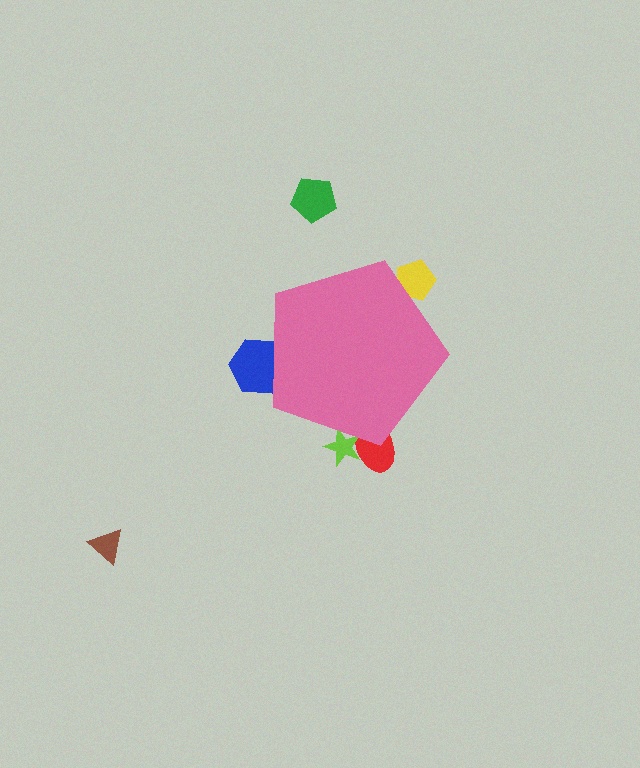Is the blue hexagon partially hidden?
Yes, the blue hexagon is partially hidden behind the pink pentagon.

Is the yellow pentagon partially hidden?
Yes, the yellow pentagon is partially hidden behind the pink pentagon.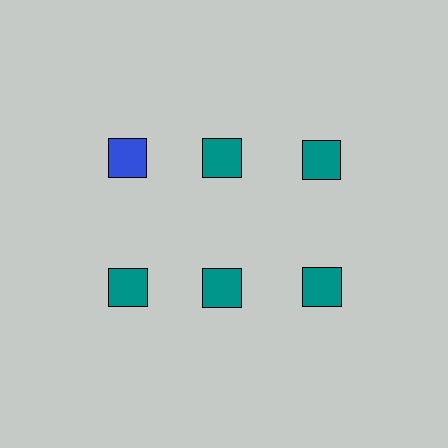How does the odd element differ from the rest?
It has a different color: blue instead of teal.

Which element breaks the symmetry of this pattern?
The blue square in the top row, leftmost column breaks the symmetry. All other shapes are teal squares.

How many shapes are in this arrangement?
There are 6 shapes arranged in a grid pattern.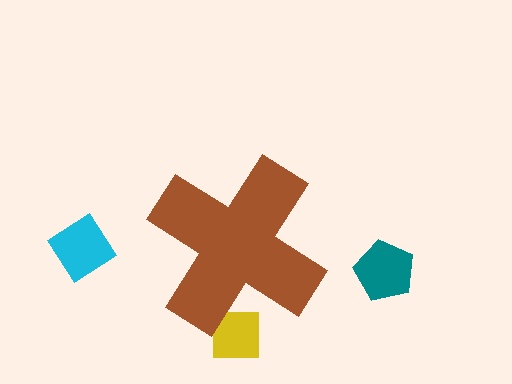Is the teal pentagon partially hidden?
No, the teal pentagon is fully visible.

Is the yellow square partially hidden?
Yes, the yellow square is partially hidden behind the brown cross.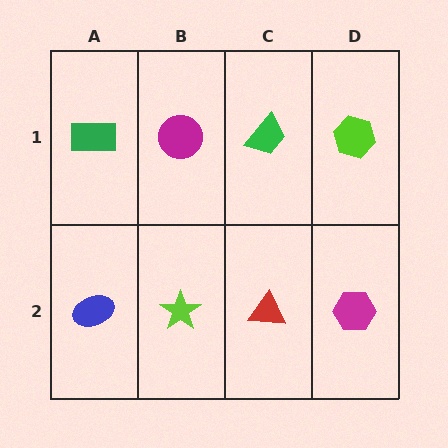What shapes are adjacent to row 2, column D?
A lime hexagon (row 1, column D), a red triangle (row 2, column C).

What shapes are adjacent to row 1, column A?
A blue ellipse (row 2, column A), a magenta circle (row 1, column B).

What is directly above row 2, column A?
A green rectangle.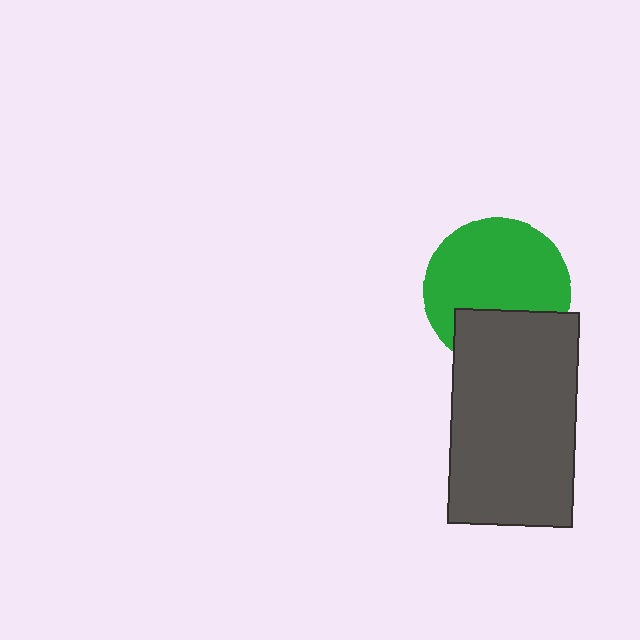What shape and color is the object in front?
The object in front is a dark gray rectangle.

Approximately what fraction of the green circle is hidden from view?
Roughly 30% of the green circle is hidden behind the dark gray rectangle.